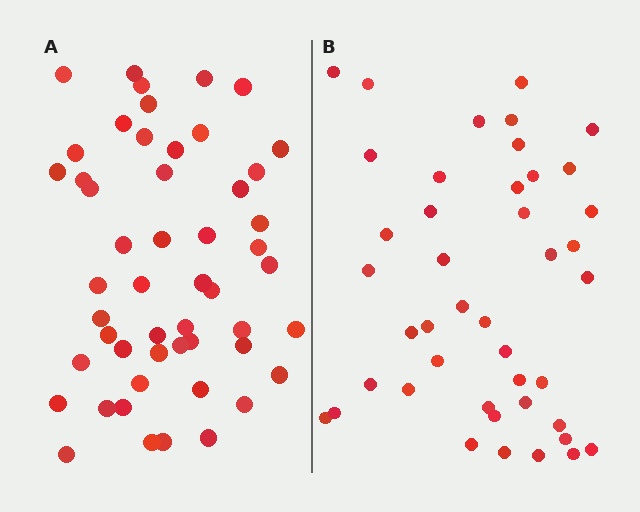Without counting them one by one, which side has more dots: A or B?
Region A (the left region) has more dots.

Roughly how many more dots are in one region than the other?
Region A has roughly 8 or so more dots than region B.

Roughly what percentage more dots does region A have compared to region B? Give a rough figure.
About 20% more.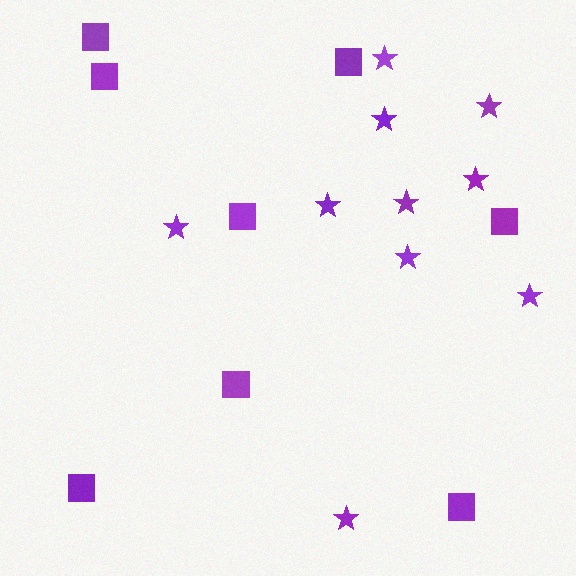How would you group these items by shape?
There are 2 groups: one group of stars (10) and one group of squares (8).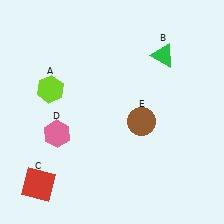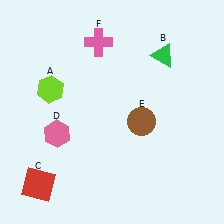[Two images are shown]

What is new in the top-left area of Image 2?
A pink cross (F) was added in the top-left area of Image 2.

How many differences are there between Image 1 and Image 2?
There is 1 difference between the two images.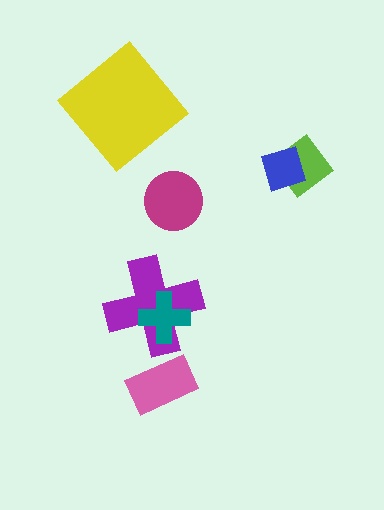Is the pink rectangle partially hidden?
No, no other shape covers it.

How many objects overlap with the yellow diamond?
0 objects overlap with the yellow diamond.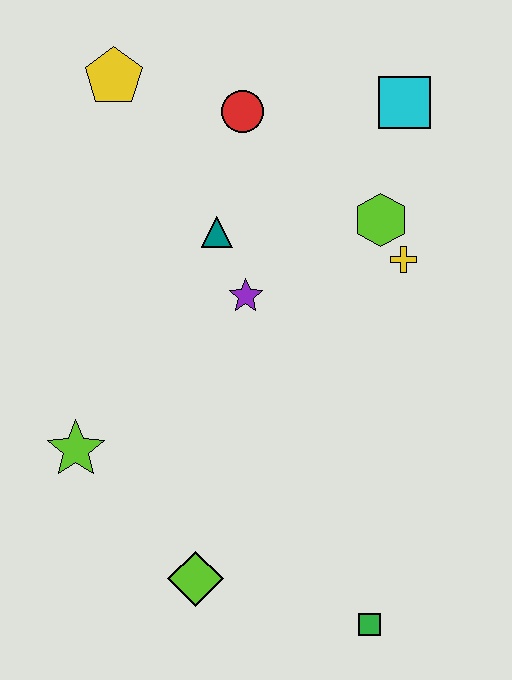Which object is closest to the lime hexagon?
The yellow cross is closest to the lime hexagon.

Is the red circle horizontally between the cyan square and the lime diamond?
Yes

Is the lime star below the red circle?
Yes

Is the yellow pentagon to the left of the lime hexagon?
Yes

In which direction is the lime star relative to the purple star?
The lime star is to the left of the purple star.